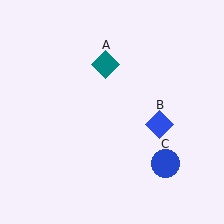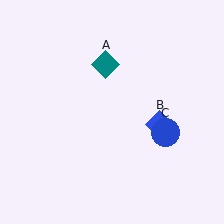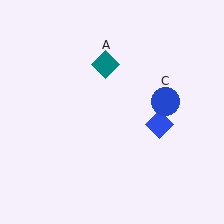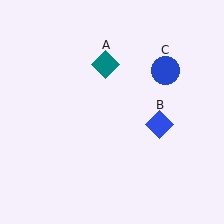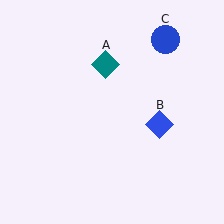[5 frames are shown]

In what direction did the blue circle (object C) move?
The blue circle (object C) moved up.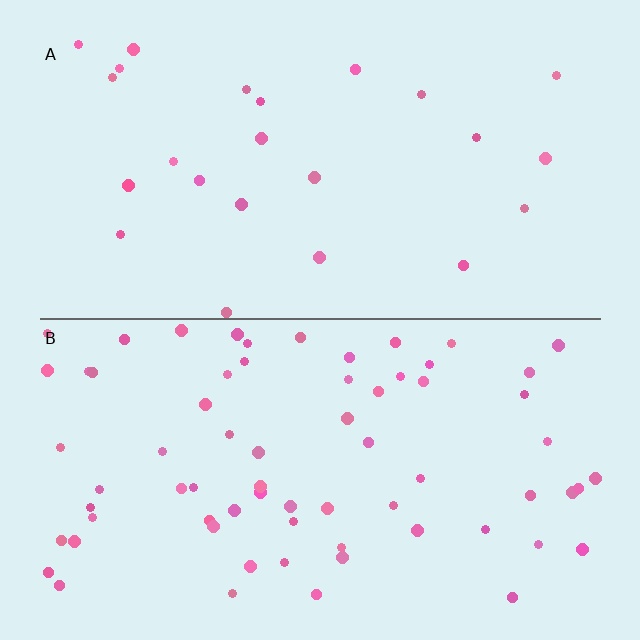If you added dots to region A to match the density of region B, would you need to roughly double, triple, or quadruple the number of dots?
Approximately triple.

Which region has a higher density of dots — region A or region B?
B (the bottom).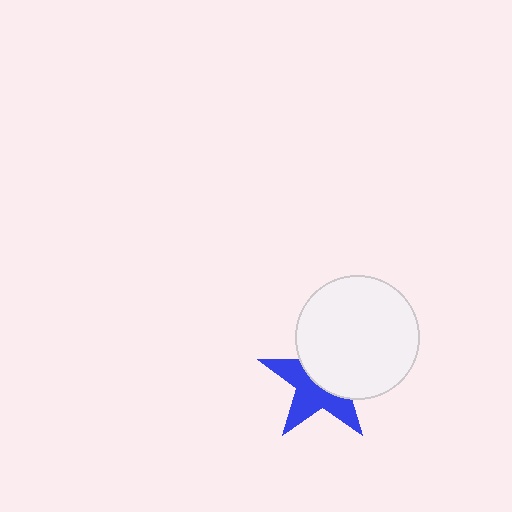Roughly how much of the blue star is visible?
About half of it is visible (roughly 50%).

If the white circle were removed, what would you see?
You would see the complete blue star.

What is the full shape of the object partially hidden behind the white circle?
The partially hidden object is a blue star.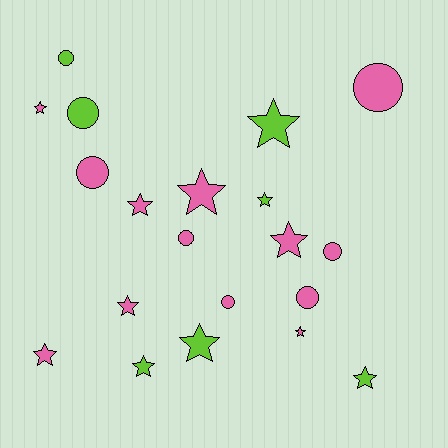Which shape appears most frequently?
Star, with 12 objects.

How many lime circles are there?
There are 2 lime circles.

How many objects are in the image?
There are 20 objects.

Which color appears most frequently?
Pink, with 13 objects.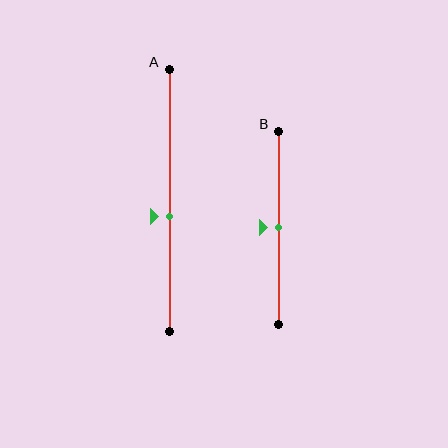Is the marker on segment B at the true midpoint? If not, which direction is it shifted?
Yes, the marker on segment B is at the true midpoint.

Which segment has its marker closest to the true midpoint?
Segment B has its marker closest to the true midpoint.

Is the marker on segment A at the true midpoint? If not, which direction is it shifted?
No, the marker on segment A is shifted downward by about 6% of the segment length.